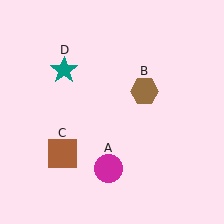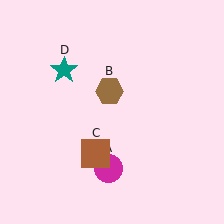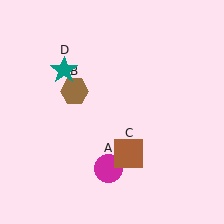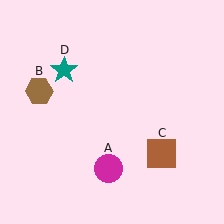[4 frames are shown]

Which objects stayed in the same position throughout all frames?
Magenta circle (object A) and teal star (object D) remained stationary.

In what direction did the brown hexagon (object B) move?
The brown hexagon (object B) moved left.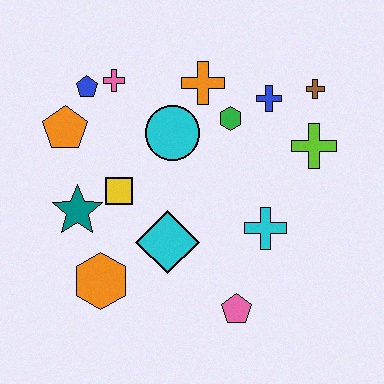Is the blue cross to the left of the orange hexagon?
No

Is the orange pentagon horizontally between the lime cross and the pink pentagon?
No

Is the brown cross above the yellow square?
Yes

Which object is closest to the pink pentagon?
The cyan cross is closest to the pink pentagon.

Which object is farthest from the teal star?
The brown cross is farthest from the teal star.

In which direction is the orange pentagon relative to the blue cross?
The orange pentagon is to the left of the blue cross.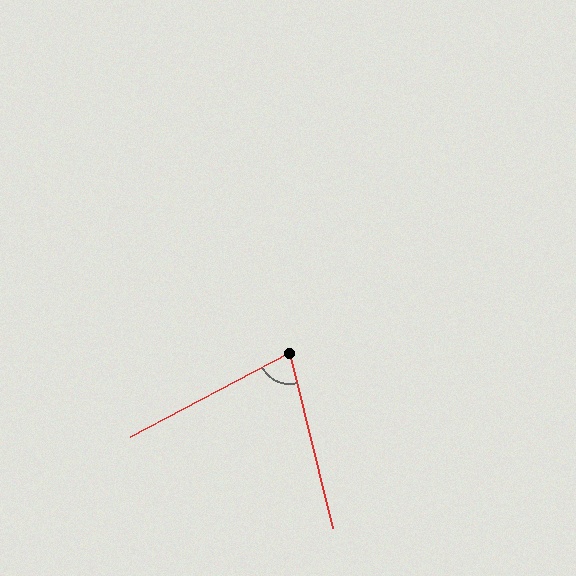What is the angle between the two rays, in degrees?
Approximately 76 degrees.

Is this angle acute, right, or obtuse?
It is acute.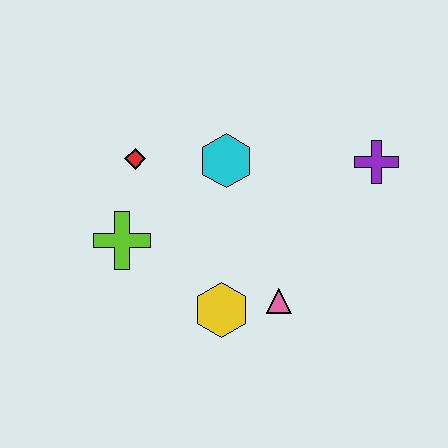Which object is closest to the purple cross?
The cyan hexagon is closest to the purple cross.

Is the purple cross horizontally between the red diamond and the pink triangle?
No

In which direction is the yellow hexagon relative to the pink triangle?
The yellow hexagon is to the left of the pink triangle.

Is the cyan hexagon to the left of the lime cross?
No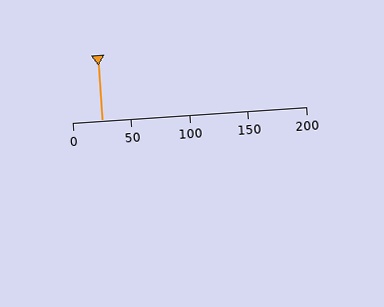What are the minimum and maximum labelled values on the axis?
The axis runs from 0 to 200.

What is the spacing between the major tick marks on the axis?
The major ticks are spaced 50 apart.